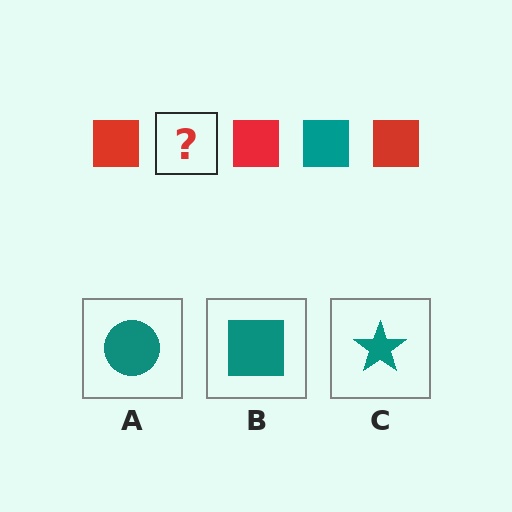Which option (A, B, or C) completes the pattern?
B.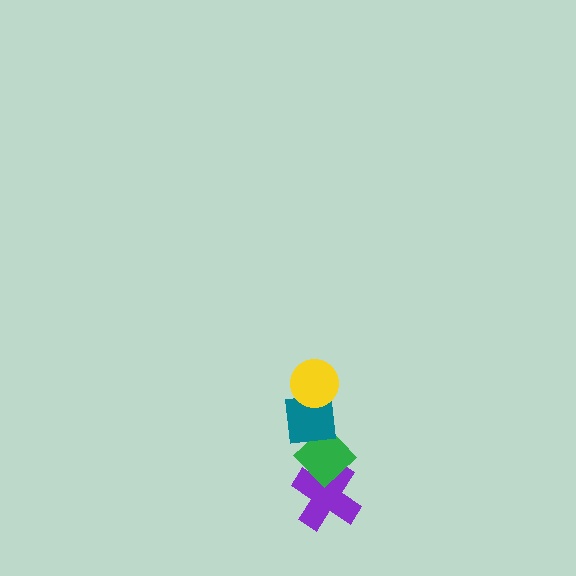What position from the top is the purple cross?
The purple cross is 4th from the top.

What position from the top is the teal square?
The teal square is 2nd from the top.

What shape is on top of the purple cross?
The green diamond is on top of the purple cross.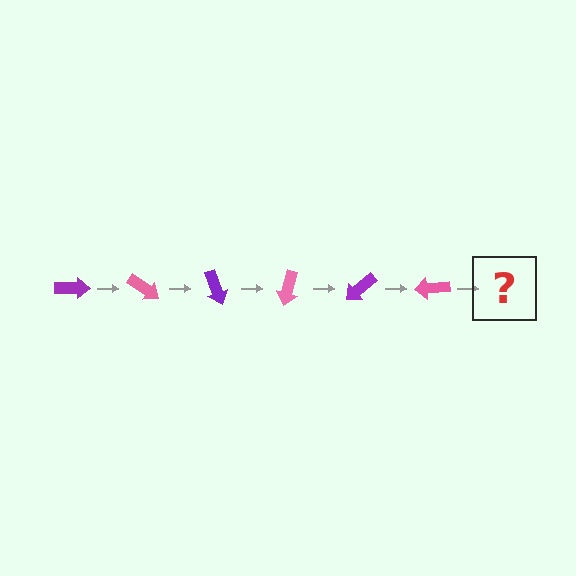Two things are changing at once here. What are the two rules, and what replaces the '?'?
The two rules are that it rotates 35 degrees each step and the color cycles through purple and pink. The '?' should be a purple arrow, rotated 210 degrees from the start.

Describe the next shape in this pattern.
It should be a purple arrow, rotated 210 degrees from the start.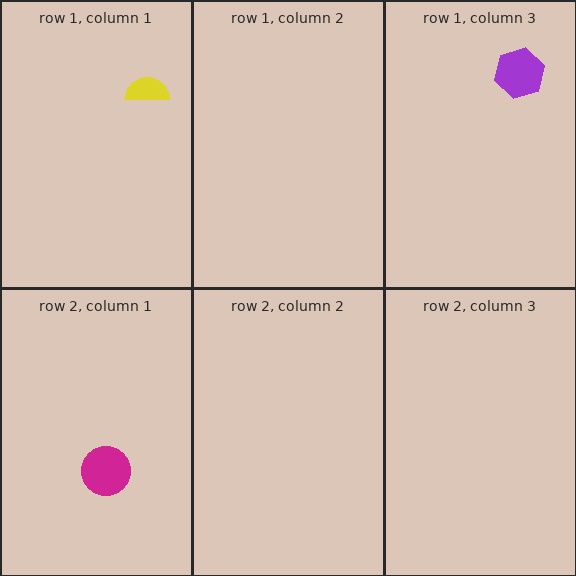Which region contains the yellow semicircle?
The row 1, column 1 region.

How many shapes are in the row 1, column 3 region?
1.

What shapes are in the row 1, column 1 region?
The yellow semicircle.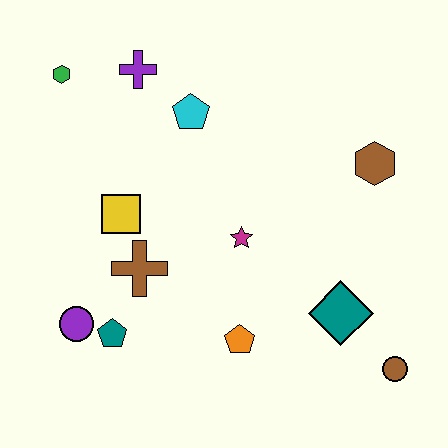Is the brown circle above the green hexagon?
No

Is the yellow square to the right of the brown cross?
No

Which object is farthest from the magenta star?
The green hexagon is farthest from the magenta star.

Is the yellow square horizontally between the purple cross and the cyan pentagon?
No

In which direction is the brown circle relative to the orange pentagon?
The brown circle is to the right of the orange pentagon.